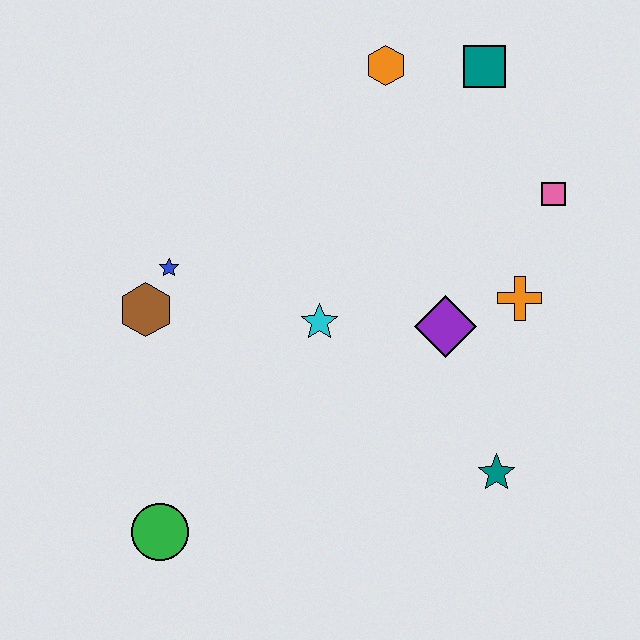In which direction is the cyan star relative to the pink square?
The cyan star is to the left of the pink square.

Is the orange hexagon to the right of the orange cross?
No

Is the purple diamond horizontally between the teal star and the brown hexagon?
Yes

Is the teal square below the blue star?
No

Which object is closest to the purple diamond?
The orange cross is closest to the purple diamond.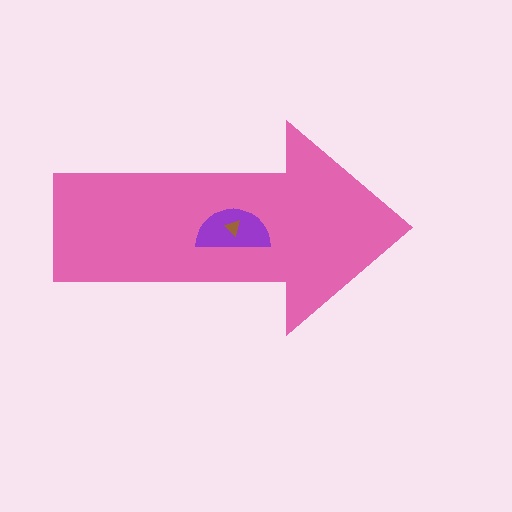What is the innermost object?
The brown triangle.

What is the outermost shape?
The pink arrow.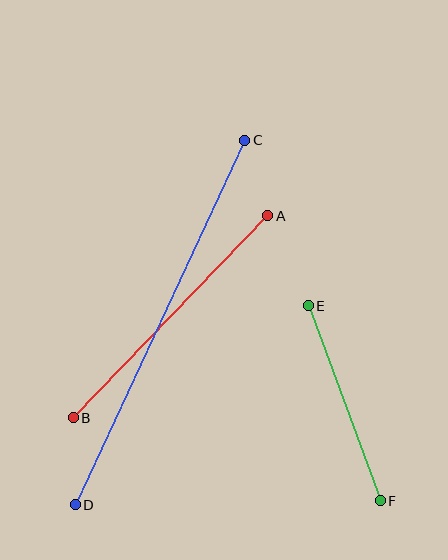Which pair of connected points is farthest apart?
Points C and D are farthest apart.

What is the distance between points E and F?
The distance is approximately 208 pixels.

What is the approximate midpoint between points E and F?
The midpoint is at approximately (344, 403) pixels.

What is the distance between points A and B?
The distance is approximately 280 pixels.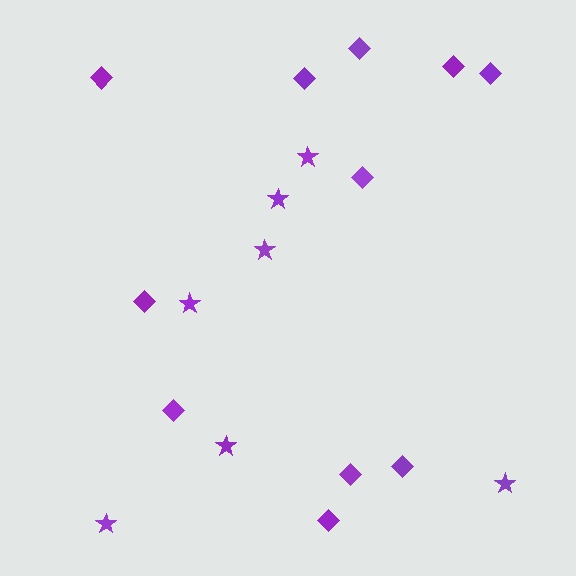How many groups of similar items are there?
There are 2 groups: one group of diamonds (11) and one group of stars (7).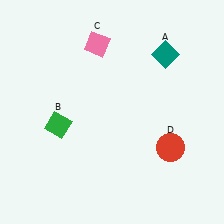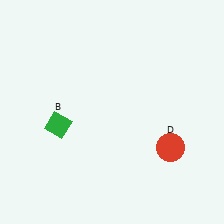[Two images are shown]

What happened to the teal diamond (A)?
The teal diamond (A) was removed in Image 2. It was in the top-right area of Image 1.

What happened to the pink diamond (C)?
The pink diamond (C) was removed in Image 2. It was in the top-left area of Image 1.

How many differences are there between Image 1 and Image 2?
There are 2 differences between the two images.